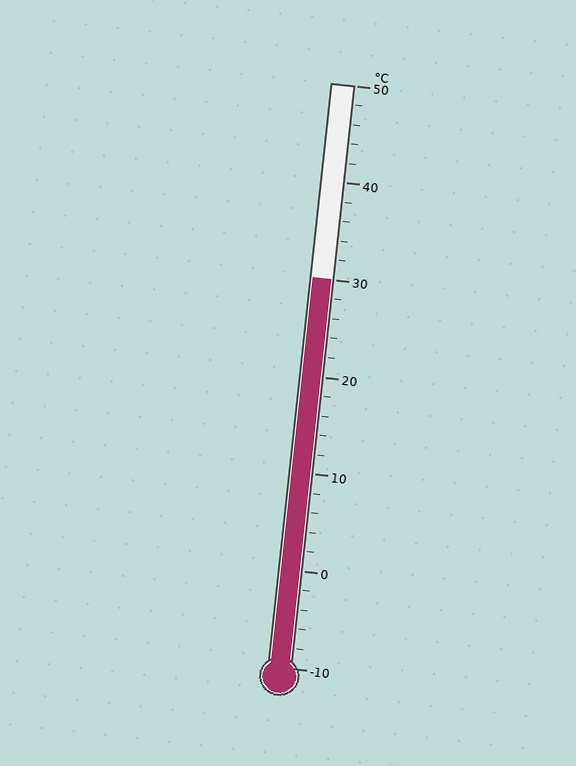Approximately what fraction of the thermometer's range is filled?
The thermometer is filled to approximately 65% of its range.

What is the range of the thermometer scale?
The thermometer scale ranges from -10°C to 50°C.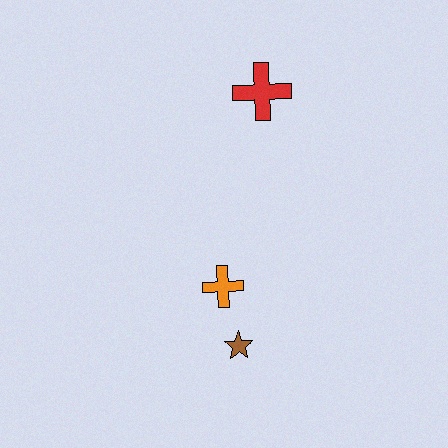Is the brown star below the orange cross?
Yes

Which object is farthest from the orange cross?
The red cross is farthest from the orange cross.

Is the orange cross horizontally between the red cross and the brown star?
No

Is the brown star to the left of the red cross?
Yes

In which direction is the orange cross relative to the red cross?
The orange cross is below the red cross.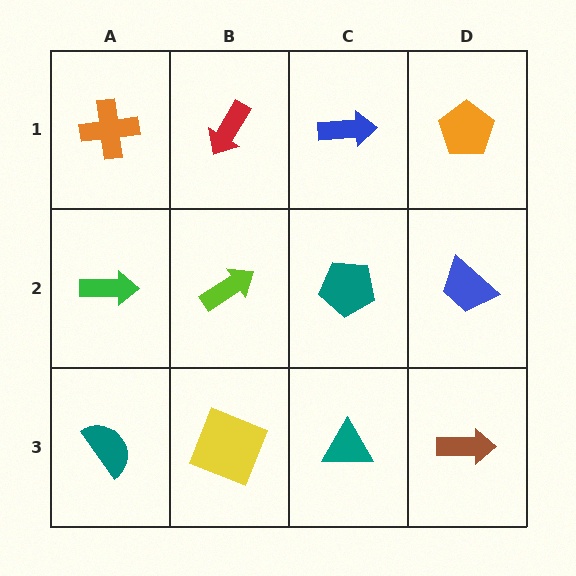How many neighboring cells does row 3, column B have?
3.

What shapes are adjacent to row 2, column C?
A blue arrow (row 1, column C), a teal triangle (row 3, column C), a lime arrow (row 2, column B), a blue trapezoid (row 2, column D).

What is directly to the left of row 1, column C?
A red arrow.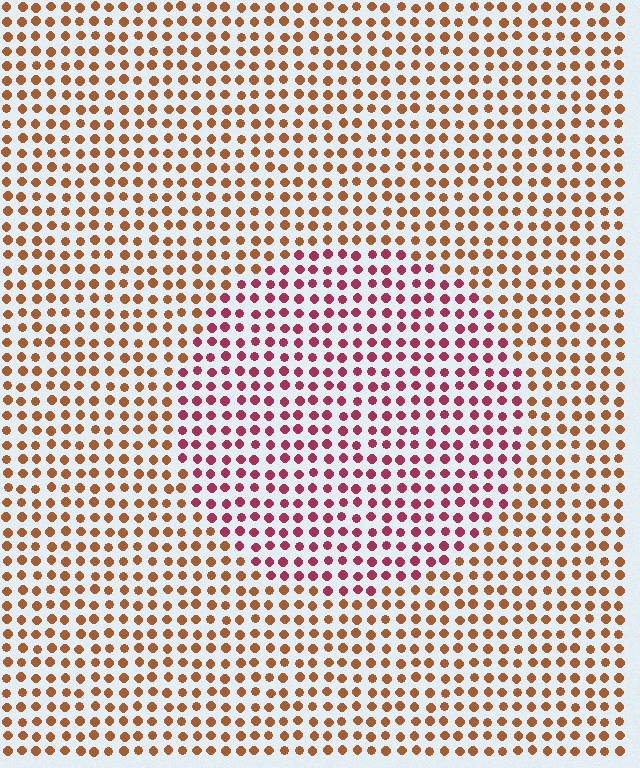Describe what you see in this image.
The image is filled with small brown elements in a uniform arrangement. A circle-shaped region is visible where the elements are tinted to a slightly different hue, forming a subtle color boundary.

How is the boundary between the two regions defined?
The boundary is defined purely by a slight shift in hue (about 43 degrees). Spacing, size, and orientation are identical on both sides.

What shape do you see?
I see a circle.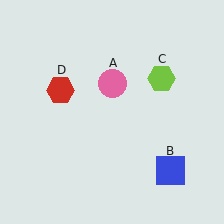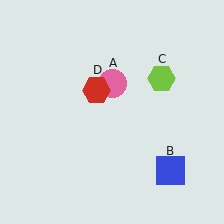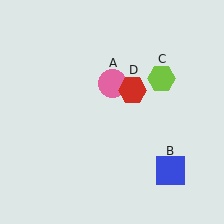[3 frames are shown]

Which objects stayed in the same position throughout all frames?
Pink circle (object A) and blue square (object B) and lime hexagon (object C) remained stationary.